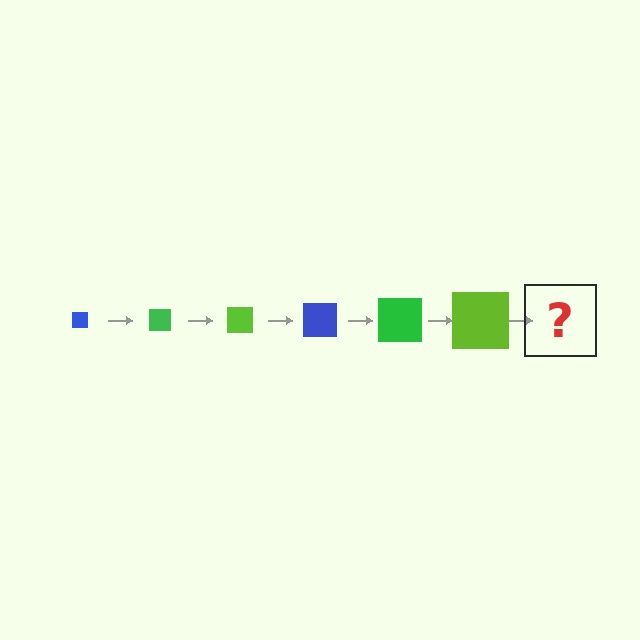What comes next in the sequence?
The next element should be a blue square, larger than the previous one.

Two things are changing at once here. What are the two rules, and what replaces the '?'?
The two rules are that the square grows larger each step and the color cycles through blue, green, and lime. The '?' should be a blue square, larger than the previous one.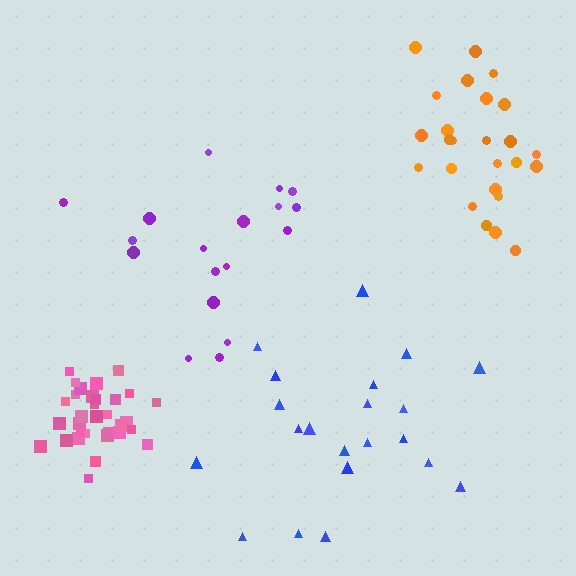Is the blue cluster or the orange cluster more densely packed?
Orange.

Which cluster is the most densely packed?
Pink.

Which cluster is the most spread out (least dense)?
Purple.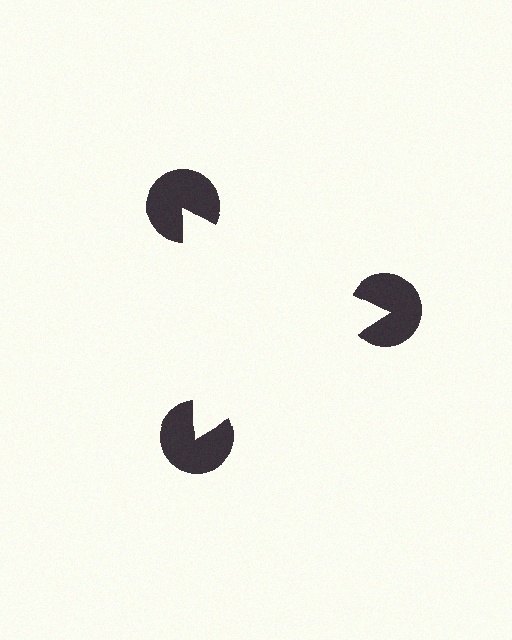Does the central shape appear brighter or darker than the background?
It typically appears slightly brighter than the background, even though no actual brightness change is drawn.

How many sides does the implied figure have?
3 sides.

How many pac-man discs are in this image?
There are 3 — one at each vertex of the illusory triangle.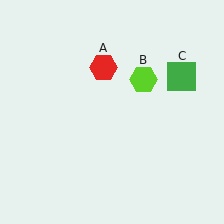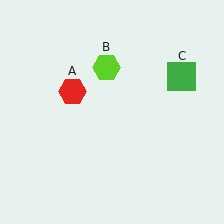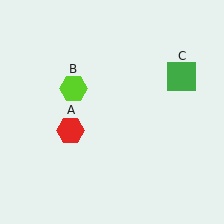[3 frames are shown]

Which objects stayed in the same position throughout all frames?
Green square (object C) remained stationary.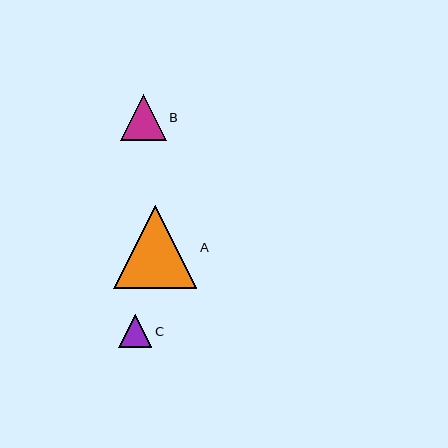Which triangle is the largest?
Triangle A is the largest with a size of approximately 83 pixels.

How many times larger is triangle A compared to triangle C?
Triangle A is approximately 2.5 times the size of triangle C.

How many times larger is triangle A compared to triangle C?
Triangle A is approximately 2.5 times the size of triangle C.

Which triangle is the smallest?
Triangle C is the smallest with a size of approximately 33 pixels.